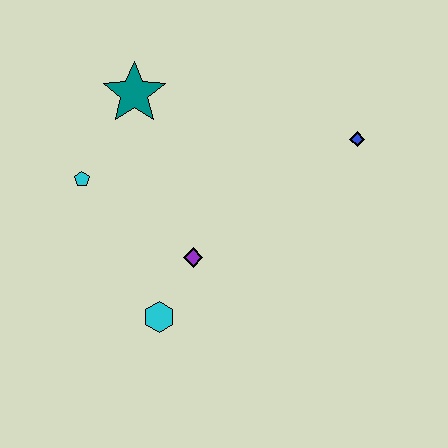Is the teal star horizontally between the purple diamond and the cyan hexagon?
No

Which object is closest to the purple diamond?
The cyan hexagon is closest to the purple diamond.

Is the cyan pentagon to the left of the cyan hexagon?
Yes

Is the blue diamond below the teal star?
Yes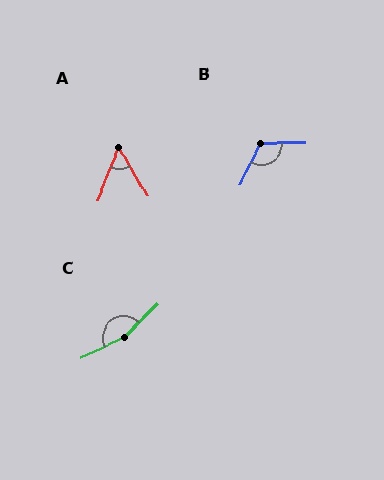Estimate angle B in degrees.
Approximately 117 degrees.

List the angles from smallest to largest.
A (52°), B (117°), C (162°).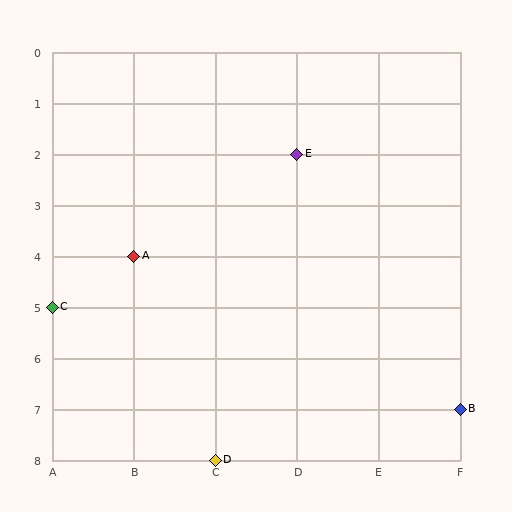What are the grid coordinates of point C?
Point C is at grid coordinates (A, 5).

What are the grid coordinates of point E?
Point E is at grid coordinates (D, 2).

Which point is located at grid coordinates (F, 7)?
Point B is at (F, 7).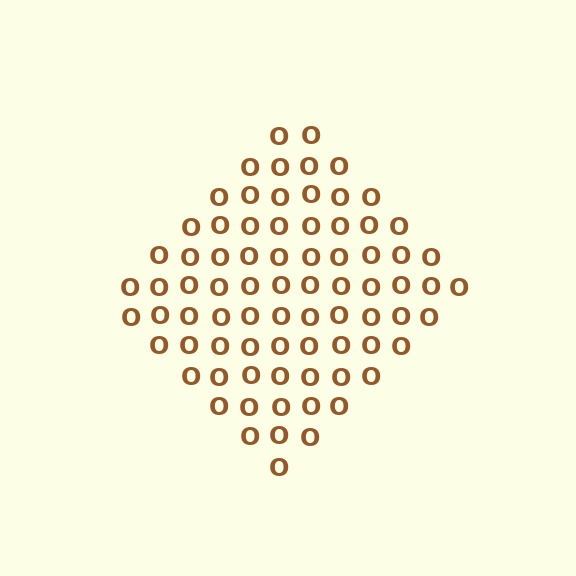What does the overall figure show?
The overall figure shows a diamond.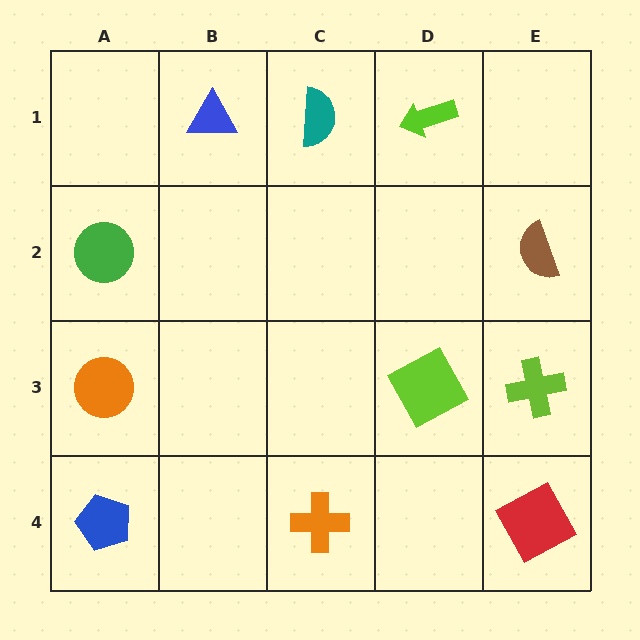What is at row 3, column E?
A lime cross.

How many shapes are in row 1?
3 shapes.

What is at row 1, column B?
A blue triangle.